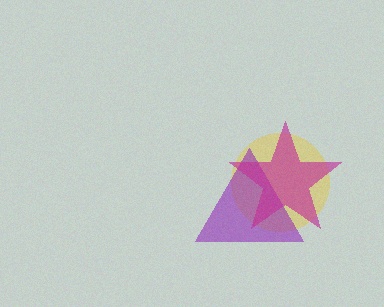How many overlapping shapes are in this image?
There are 3 overlapping shapes in the image.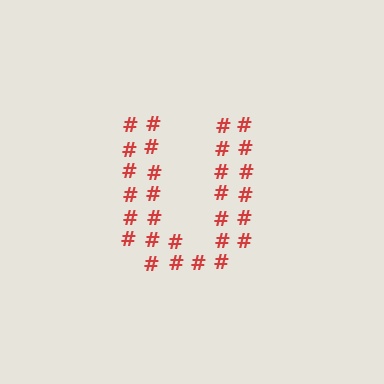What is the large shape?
The large shape is the letter U.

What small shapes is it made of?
It is made of small hash symbols.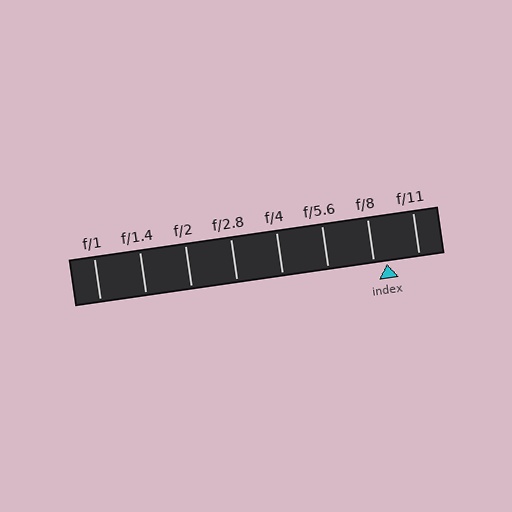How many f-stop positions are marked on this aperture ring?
There are 8 f-stop positions marked.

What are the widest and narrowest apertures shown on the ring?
The widest aperture shown is f/1 and the narrowest is f/11.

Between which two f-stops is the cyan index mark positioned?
The index mark is between f/8 and f/11.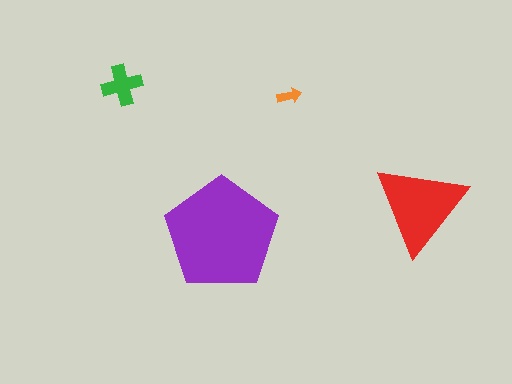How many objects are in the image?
There are 4 objects in the image.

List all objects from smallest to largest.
The orange arrow, the green cross, the red triangle, the purple pentagon.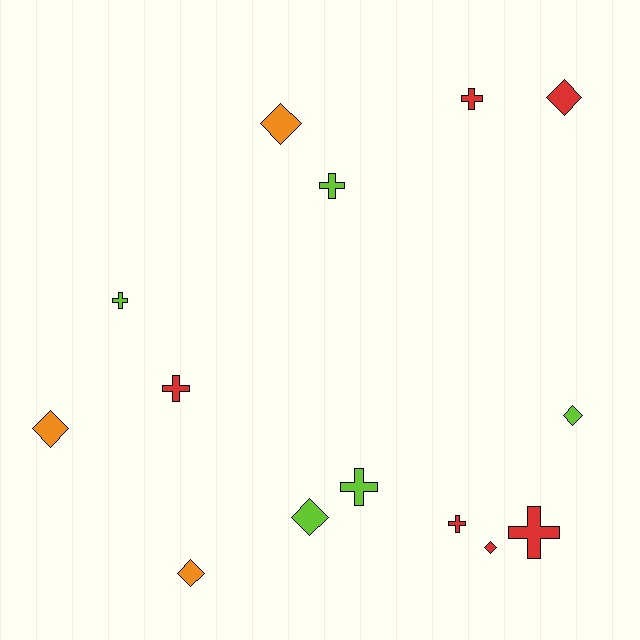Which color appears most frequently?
Red, with 6 objects.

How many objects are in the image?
There are 14 objects.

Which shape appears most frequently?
Diamond, with 7 objects.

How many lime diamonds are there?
There are 2 lime diamonds.